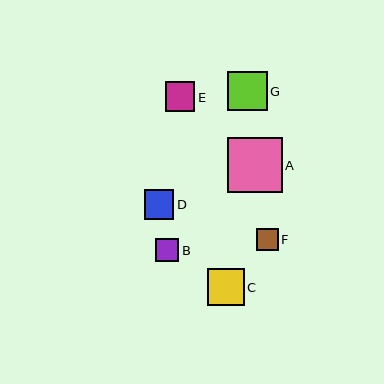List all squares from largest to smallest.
From largest to smallest: A, G, C, E, D, B, F.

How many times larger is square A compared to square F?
Square A is approximately 2.5 times the size of square F.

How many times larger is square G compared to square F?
Square G is approximately 1.8 times the size of square F.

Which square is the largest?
Square A is the largest with a size of approximately 55 pixels.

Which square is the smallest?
Square F is the smallest with a size of approximately 22 pixels.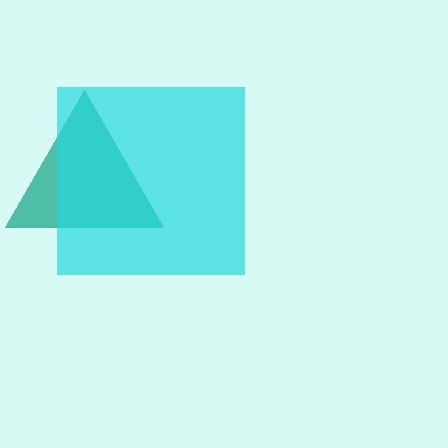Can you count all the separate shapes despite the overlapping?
Yes, there are 2 separate shapes.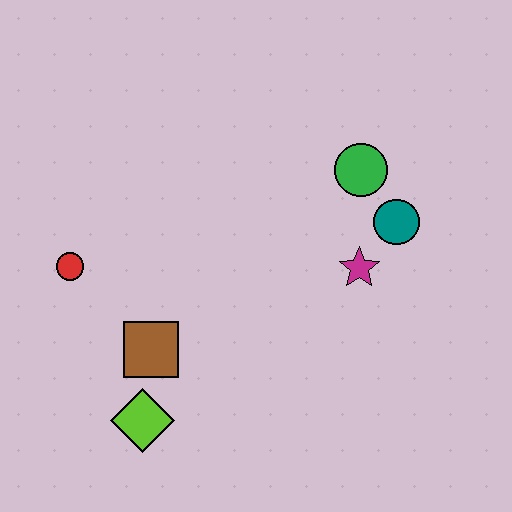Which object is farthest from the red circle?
The teal circle is farthest from the red circle.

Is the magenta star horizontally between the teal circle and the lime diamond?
Yes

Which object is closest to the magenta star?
The teal circle is closest to the magenta star.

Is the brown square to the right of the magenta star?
No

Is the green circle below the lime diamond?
No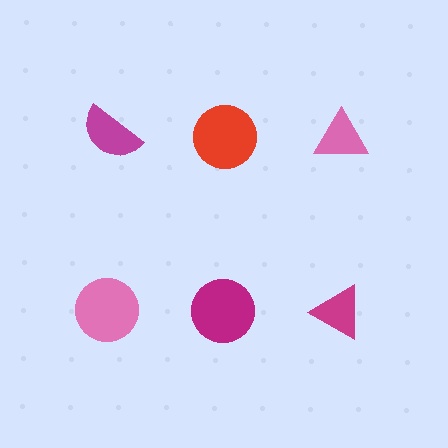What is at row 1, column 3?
A pink triangle.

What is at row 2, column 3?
A magenta triangle.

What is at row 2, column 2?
A magenta circle.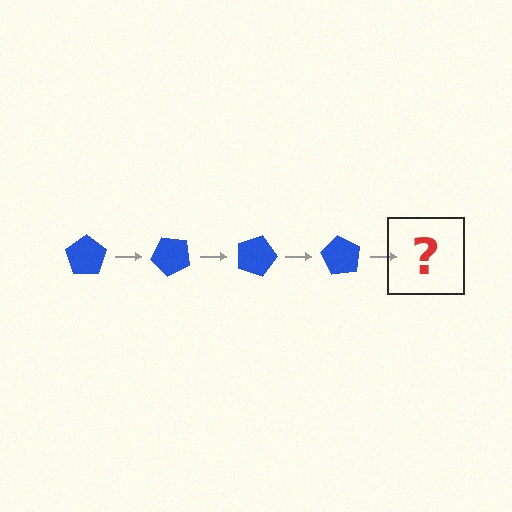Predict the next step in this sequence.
The next step is a blue pentagon rotated 180 degrees.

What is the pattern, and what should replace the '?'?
The pattern is that the pentagon rotates 45 degrees each step. The '?' should be a blue pentagon rotated 180 degrees.